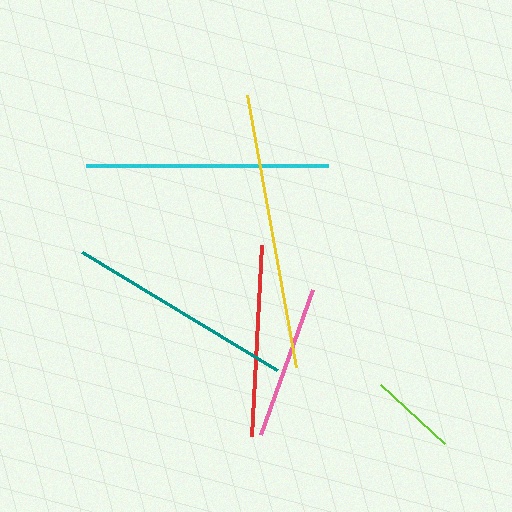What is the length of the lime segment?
The lime segment is approximately 86 pixels long.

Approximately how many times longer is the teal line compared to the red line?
The teal line is approximately 1.2 times the length of the red line.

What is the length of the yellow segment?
The yellow segment is approximately 276 pixels long.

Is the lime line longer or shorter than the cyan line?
The cyan line is longer than the lime line.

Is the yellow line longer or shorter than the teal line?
The yellow line is longer than the teal line.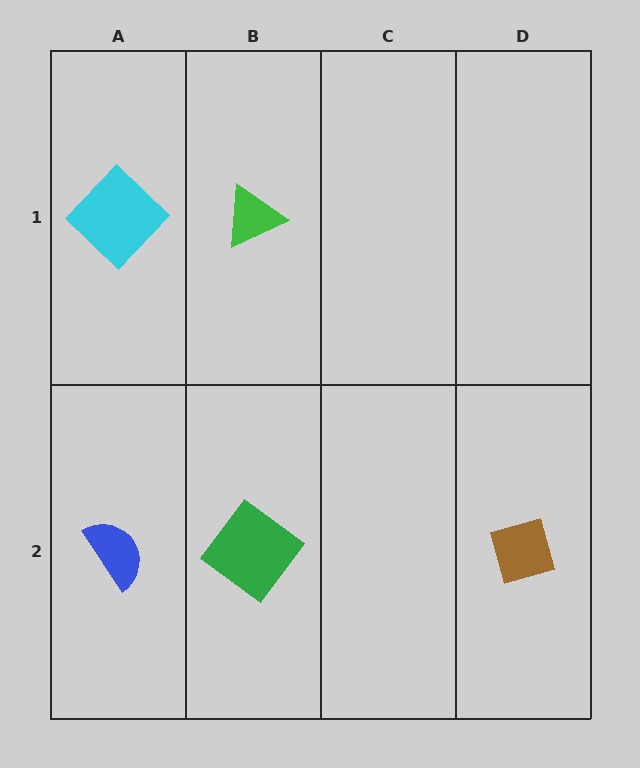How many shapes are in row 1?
2 shapes.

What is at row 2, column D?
A brown diamond.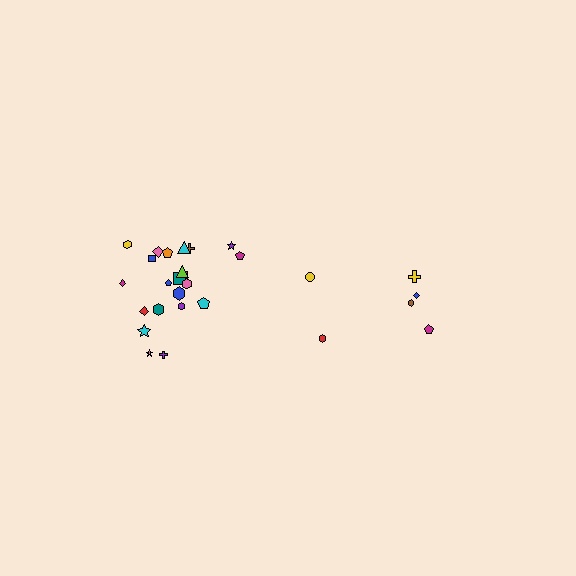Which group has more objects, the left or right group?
The left group.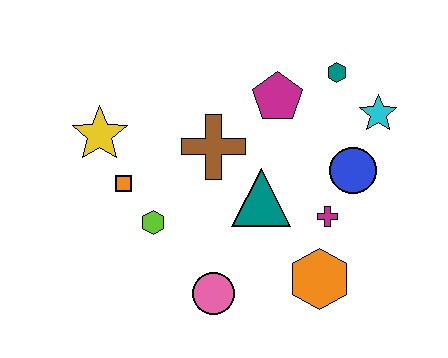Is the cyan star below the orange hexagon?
No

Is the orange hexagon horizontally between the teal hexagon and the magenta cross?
No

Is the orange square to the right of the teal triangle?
No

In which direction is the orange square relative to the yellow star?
The orange square is below the yellow star.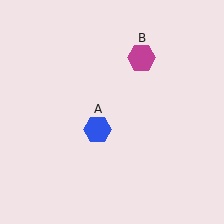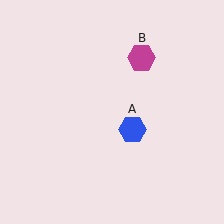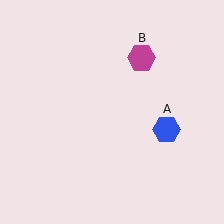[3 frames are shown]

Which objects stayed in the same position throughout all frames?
Magenta hexagon (object B) remained stationary.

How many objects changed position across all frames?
1 object changed position: blue hexagon (object A).